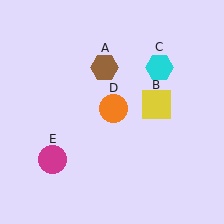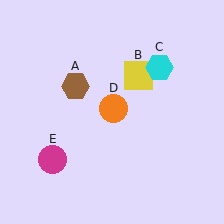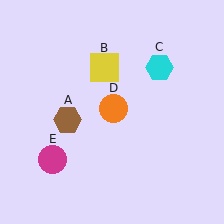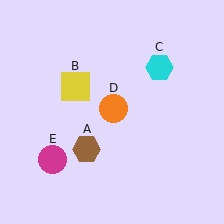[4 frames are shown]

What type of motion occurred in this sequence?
The brown hexagon (object A), yellow square (object B) rotated counterclockwise around the center of the scene.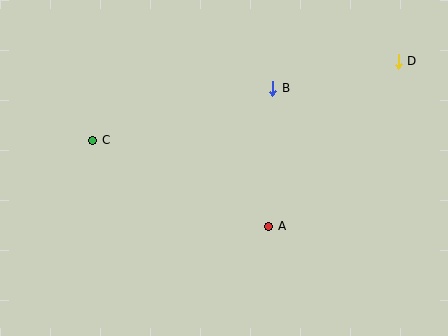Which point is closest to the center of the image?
Point A at (269, 226) is closest to the center.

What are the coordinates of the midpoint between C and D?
The midpoint between C and D is at (245, 101).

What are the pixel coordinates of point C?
Point C is at (93, 140).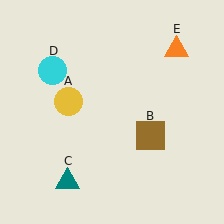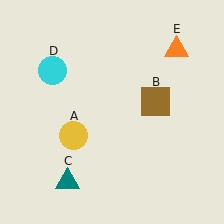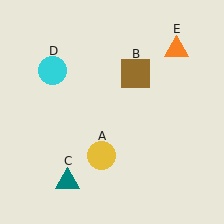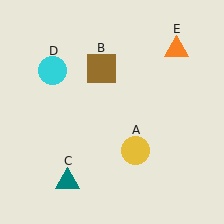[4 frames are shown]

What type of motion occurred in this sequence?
The yellow circle (object A), brown square (object B) rotated counterclockwise around the center of the scene.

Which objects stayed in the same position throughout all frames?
Teal triangle (object C) and cyan circle (object D) and orange triangle (object E) remained stationary.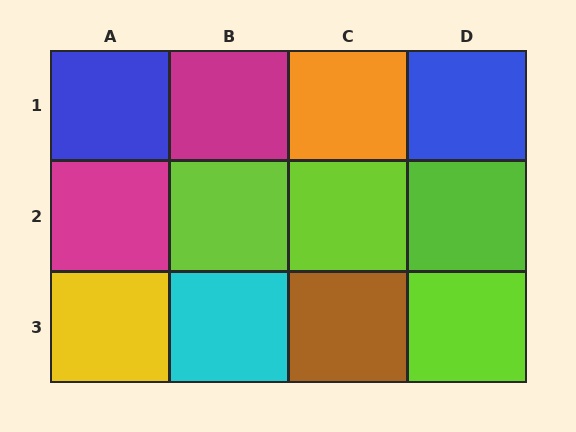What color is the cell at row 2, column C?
Lime.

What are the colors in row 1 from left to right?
Blue, magenta, orange, blue.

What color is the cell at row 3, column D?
Lime.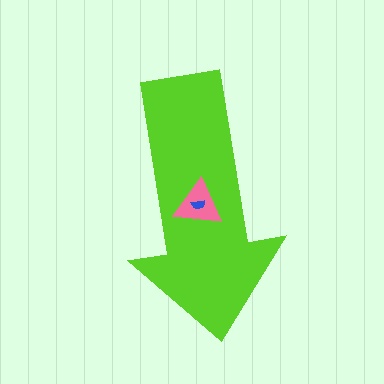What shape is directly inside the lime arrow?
The pink triangle.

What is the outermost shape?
The lime arrow.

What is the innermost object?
The blue semicircle.